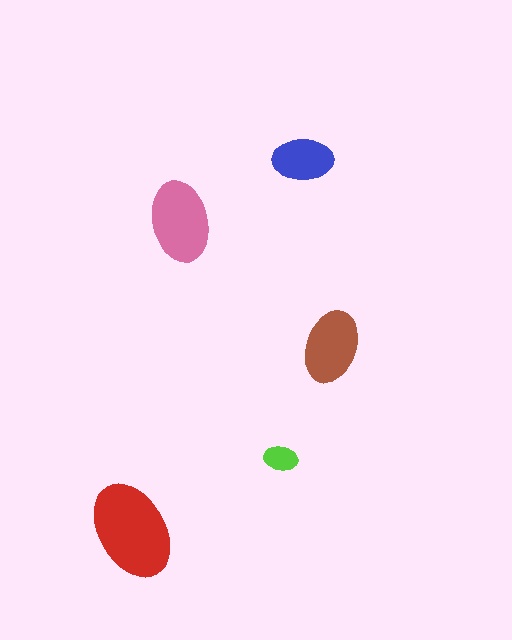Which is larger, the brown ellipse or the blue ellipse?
The brown one.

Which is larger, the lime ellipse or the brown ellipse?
The brown one.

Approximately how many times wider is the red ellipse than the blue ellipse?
About 1.5 times wider.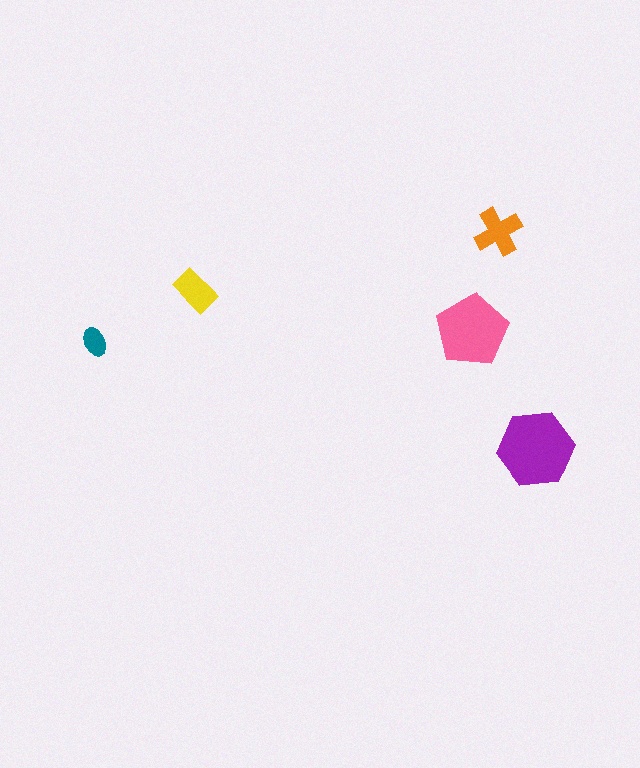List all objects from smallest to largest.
The teal ellipse, the yellow rectangle, the orange cross, the pink pentagon, the purple hexagon.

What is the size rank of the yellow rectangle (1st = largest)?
4th.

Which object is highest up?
The orange cross is topmost.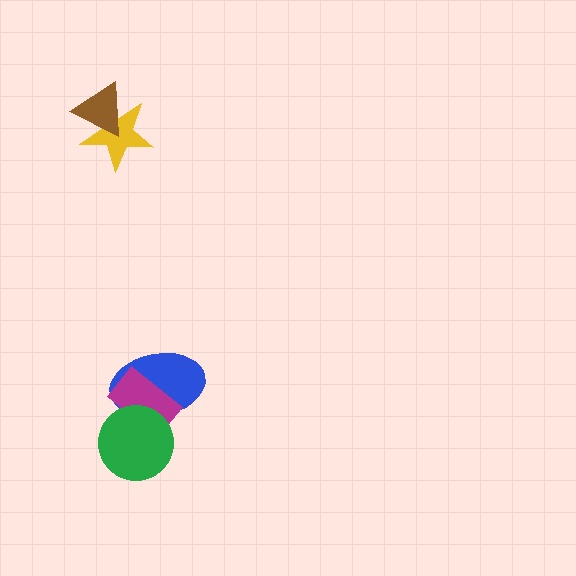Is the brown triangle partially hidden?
No, no other shape covers it.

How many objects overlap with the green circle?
2 objects overlap with the green circle.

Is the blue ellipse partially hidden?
Yes, it is partially covered by another shape.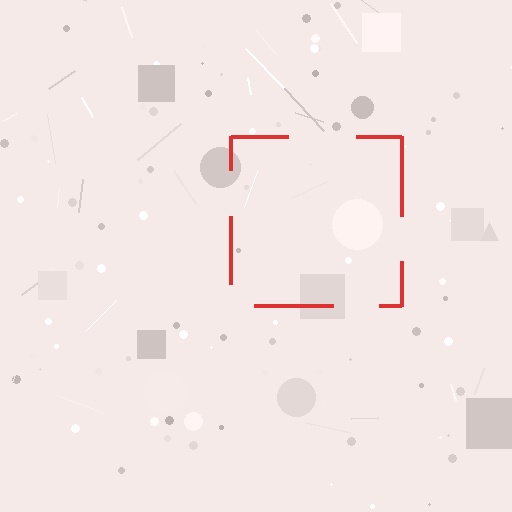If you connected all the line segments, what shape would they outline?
They would outline a square.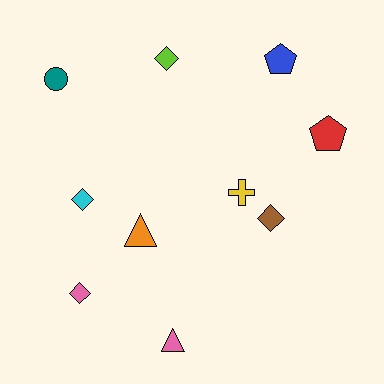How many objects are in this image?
There are 10 objects.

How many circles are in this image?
There is 1 circle.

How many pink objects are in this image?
There are 2 pink objects.